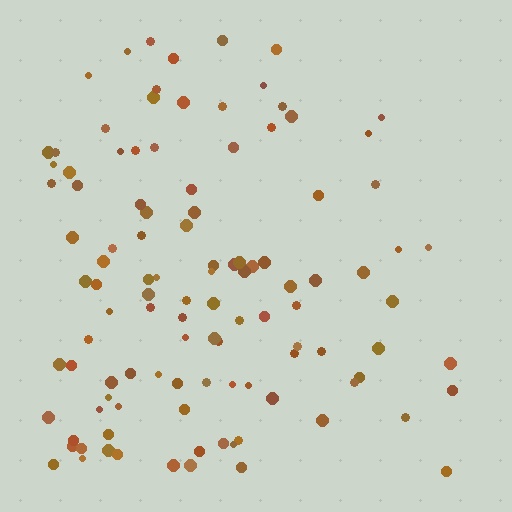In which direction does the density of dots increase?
From right to left, with the left side densest.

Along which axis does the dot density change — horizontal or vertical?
Horizontal.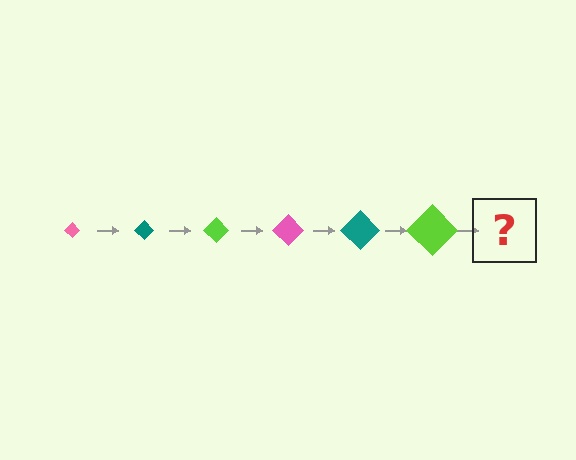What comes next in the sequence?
The next element should be a pink diamond, larger than the previous one.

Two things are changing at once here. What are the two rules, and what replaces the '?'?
The two rules are that the diamond grows larger each step and the color cycles through pink, teal, and lime. The '?' should be a pink diamond, larger than the previous one.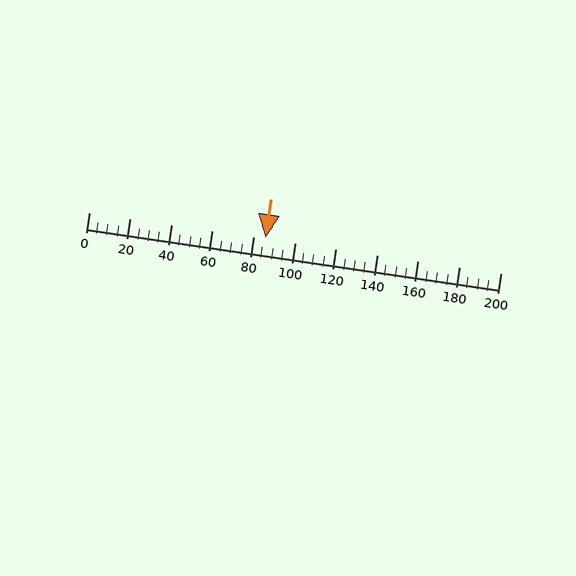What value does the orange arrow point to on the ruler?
The orange arrow points to approximately 86.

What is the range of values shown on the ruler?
The ruler shows values from 0 to 200.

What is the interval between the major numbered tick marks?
The major tick marks are spaced 20 units apart.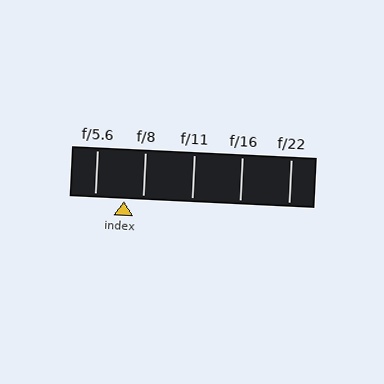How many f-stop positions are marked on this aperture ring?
There are 5 f-stop positions marked.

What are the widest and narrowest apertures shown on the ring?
The widest aperture shown is f/5.6 and the narrowest is f/22.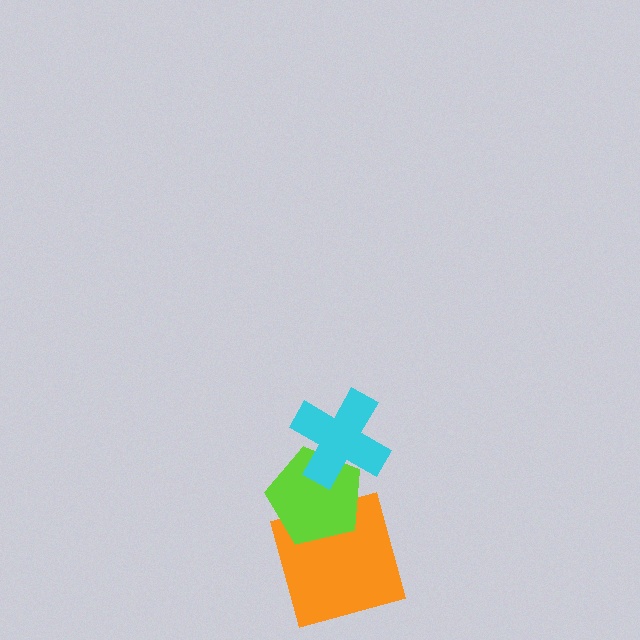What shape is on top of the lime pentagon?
The cyan cross is on top of the lime pentagon.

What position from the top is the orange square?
The orange square is 3rd from the top.